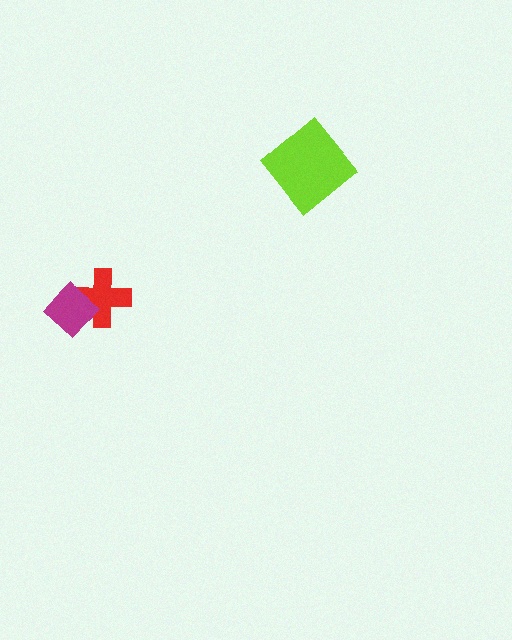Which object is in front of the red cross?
The magenta diamond is in front of the red cross.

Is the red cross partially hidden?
Yes, it is partially covered by another shape.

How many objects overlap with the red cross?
1 object overlaps with the red cross.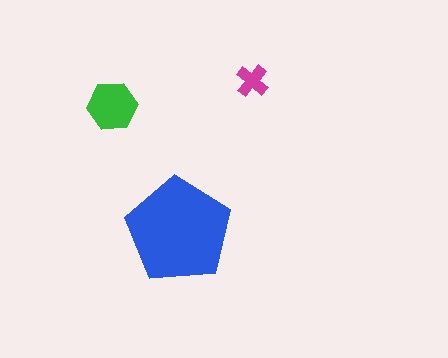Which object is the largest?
The blue pentagon.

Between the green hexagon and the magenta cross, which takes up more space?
The green hexagon.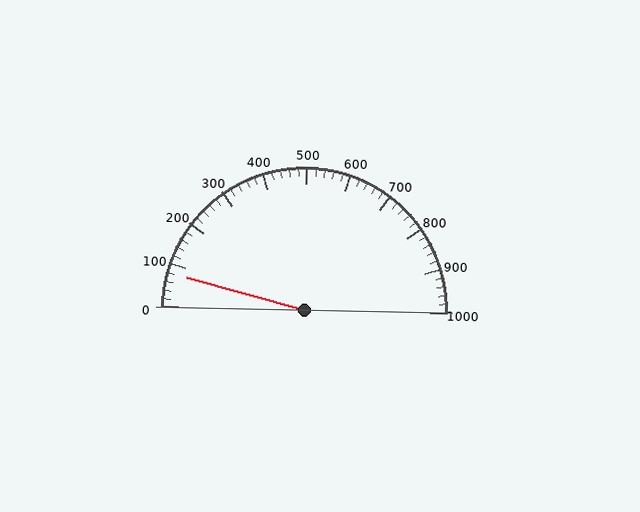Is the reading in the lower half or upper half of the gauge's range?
The reading is in the lower half of the range (0 to 1000).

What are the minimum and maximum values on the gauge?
The gauge ranges from 0 to 1000.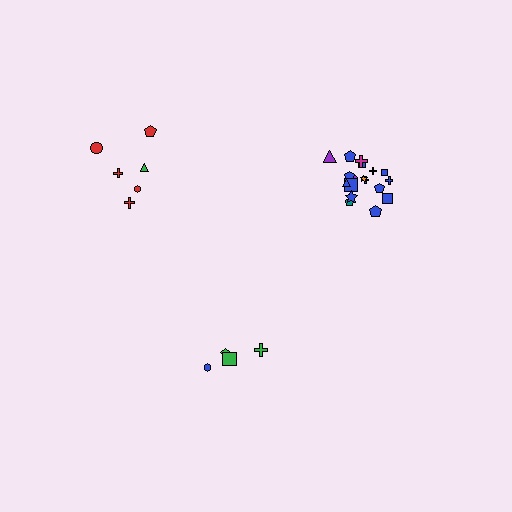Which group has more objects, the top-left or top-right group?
The top-right group.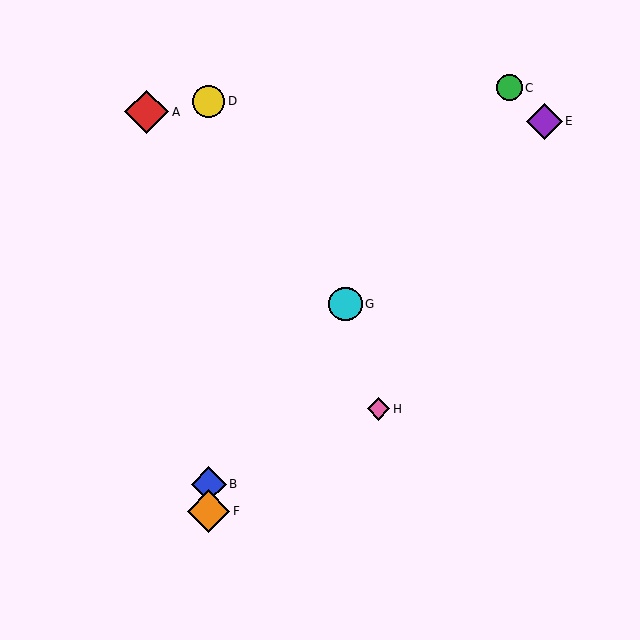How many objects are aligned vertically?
3 objects (B, D, F) are aligned vertically.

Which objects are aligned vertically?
Objects B, D, F are aligned vertically.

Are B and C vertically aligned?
No, B is at x≈209 and C is at x≈509.